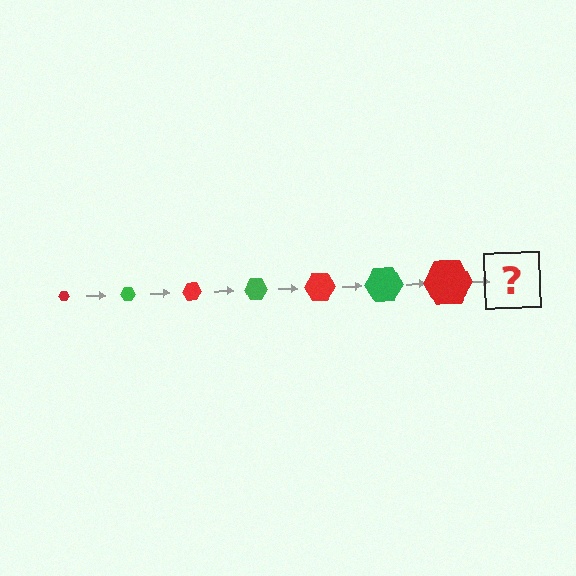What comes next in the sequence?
The next element should be a green hexagon, larger than the previous one.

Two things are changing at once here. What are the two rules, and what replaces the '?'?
The two rules are that the hexagon grows larger each step and the color cycles through red and green. The '?' should be a green hexagon, larger than the previous one.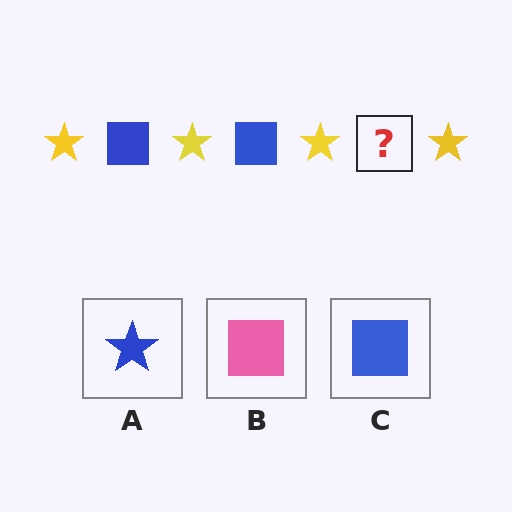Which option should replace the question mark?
Option C.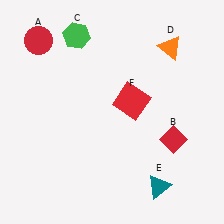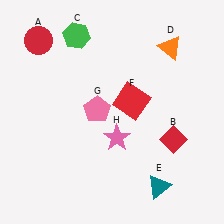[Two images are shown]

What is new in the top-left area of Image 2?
A pink pentagon (G) was added in the top-left area of Image 2.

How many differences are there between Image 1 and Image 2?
There are 2 differences between the two images.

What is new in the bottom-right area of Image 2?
A pink star (H) was added in the bottom-right area of Image 2.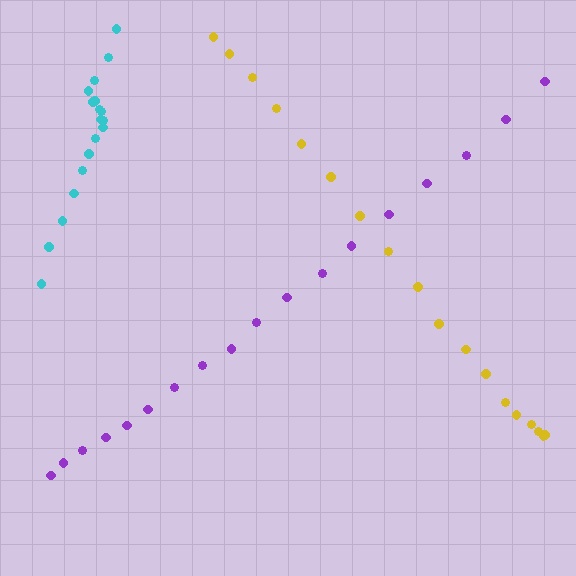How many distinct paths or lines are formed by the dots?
There are 3 distinct paths.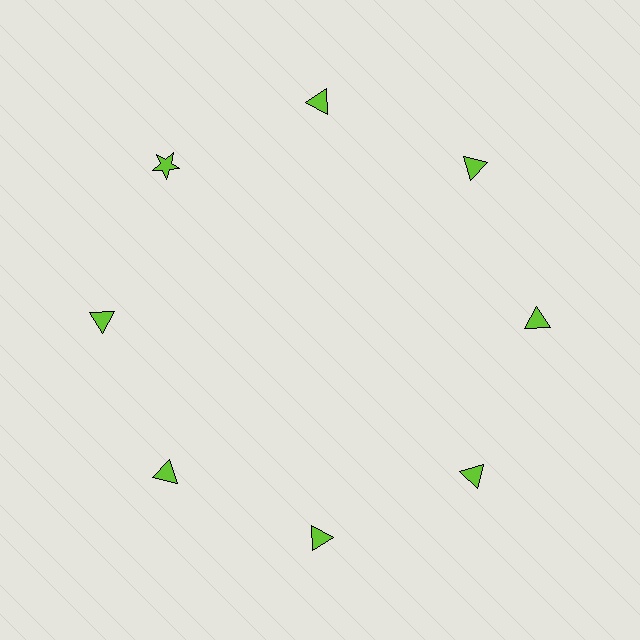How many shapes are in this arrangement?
There are 8 shapes arranged in a ring pattern.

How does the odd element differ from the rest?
It has a different shape: star instead of triangle.